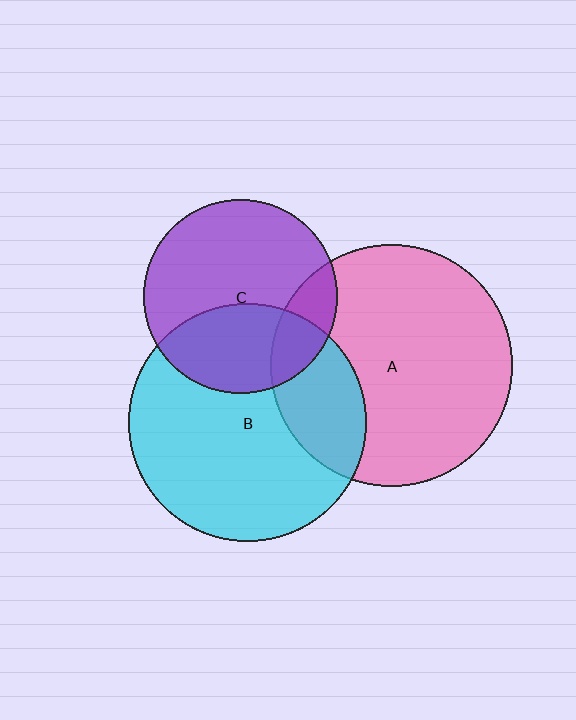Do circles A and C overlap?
Yes.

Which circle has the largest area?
Circle A (pink).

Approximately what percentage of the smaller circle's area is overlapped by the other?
Approximately 15%.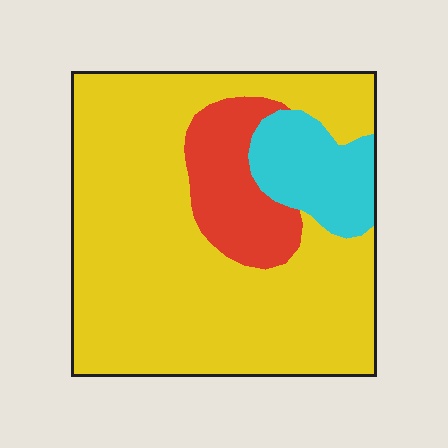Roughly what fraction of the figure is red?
Red takes up less than a sixth of the figure.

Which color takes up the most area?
Yellow, at roughly 75%.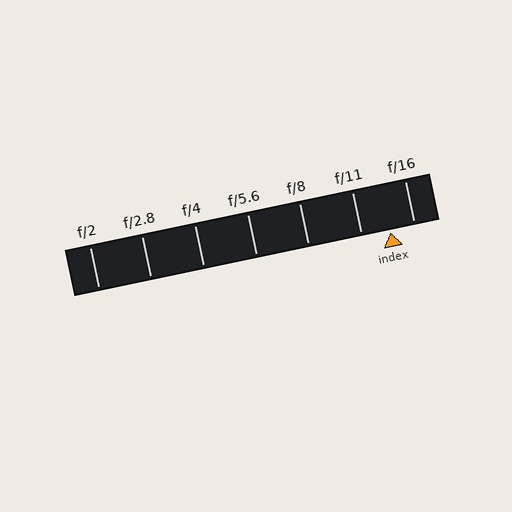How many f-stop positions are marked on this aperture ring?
There are 7 f-stop positions marked.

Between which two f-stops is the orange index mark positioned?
The index mark is between f/11 and f/16.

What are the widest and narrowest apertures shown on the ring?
The widest aperture shown is f/2 and the narrowest is f/16.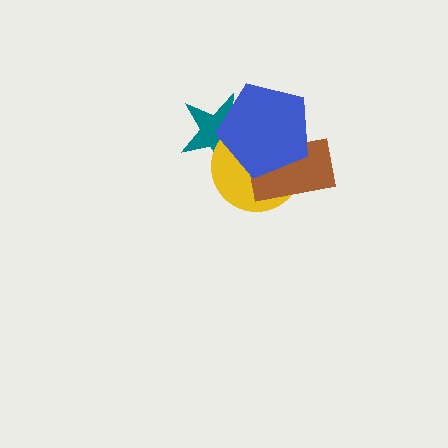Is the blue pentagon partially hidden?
No, no other shape covers it.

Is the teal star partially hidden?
Yes, it is partially covered by another shape.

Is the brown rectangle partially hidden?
Yes, it is partially covered by another shape.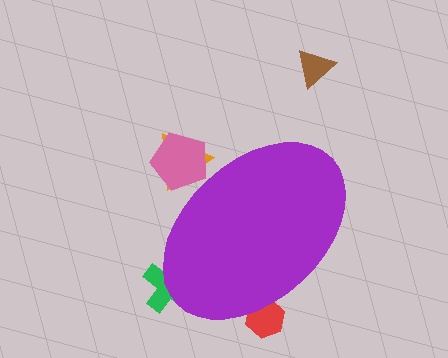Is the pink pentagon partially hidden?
Yes, the pink pentagon is partially hidden behind the purple ellipse.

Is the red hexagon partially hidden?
Yes, the red hexagon is partially hidden behind the purple ellipse.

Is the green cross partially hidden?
Yes, the green cross is partially hidden behind the purple ellipse.